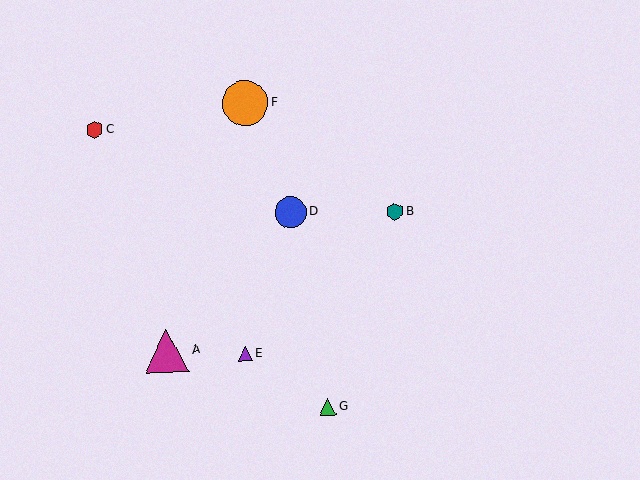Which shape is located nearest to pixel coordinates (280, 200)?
The blue circle (labeled D) at (290, 212) is nearest to that location.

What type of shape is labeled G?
Shape G is a green triangle.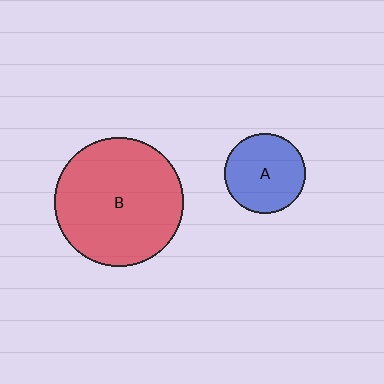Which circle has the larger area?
Circle B (red).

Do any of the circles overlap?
No, none of the circles overlap.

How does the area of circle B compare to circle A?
Approximately 2.6 times.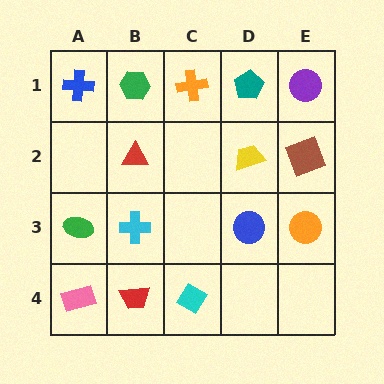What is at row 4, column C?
A cyan diamond.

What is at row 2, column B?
A red triangle.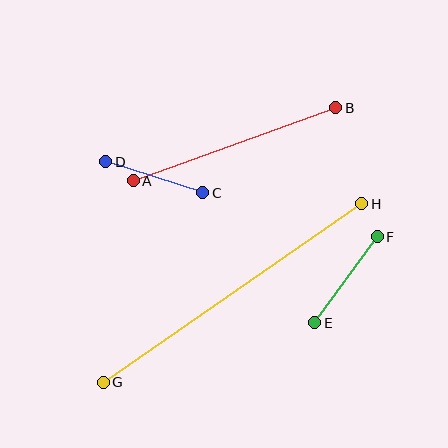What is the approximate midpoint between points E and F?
The midpoint is at approximately (346, 280) pixels.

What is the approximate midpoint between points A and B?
The midpoint is at approximately (235, 144) pixels.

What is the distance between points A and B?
The distance is approximately 216 pixels.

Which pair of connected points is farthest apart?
Points G and H are farthest apart.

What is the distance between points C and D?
The distance is approximately 102 pixels.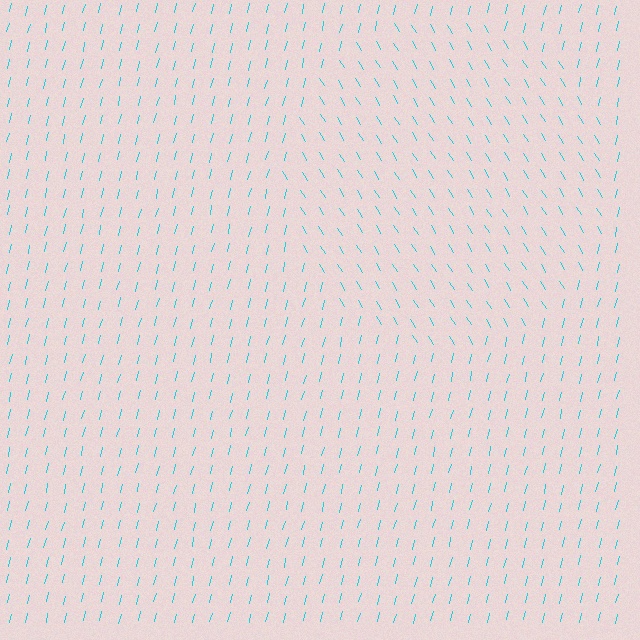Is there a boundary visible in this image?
Yes, there is a texture boundary formed by a change in line orientation.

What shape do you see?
I see a circle.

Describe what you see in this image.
The image is filled with small cyan line segments. A circle region in the image has lines oriented differently from the surrounding lines, creating a visible texture boundary.